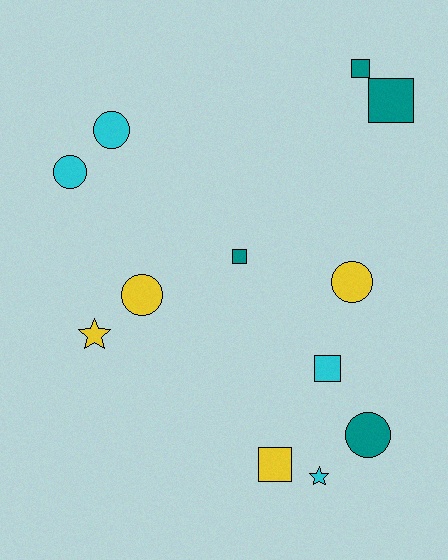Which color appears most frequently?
Yellow, with 4 objects.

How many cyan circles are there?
There are 2 cyan circles.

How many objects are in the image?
There are 12 objects.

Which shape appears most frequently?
Square, with 5 objects.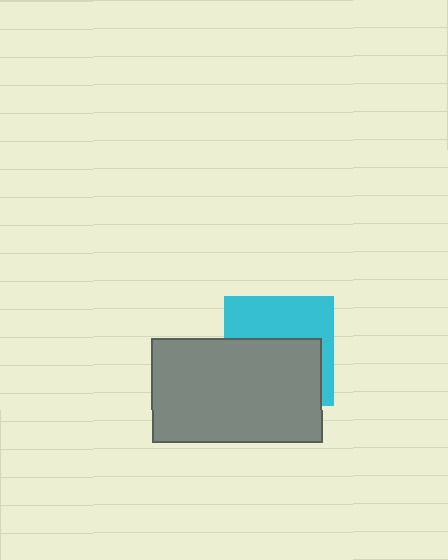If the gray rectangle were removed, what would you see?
You would see the complete cyan square.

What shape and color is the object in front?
The object in front is a gray rectangle.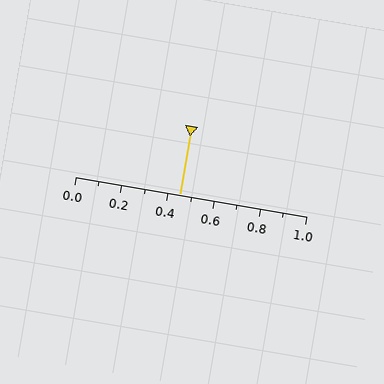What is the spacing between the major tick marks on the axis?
The major ticks are spaced 0.2 apart.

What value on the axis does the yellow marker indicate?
The marker indicates approximately 0.45.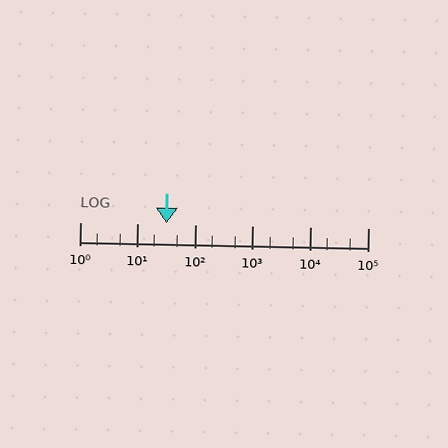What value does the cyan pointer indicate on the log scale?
The pointer indicates approximately 32.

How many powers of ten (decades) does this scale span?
The scale spans 5 decades, from 1 to 100000.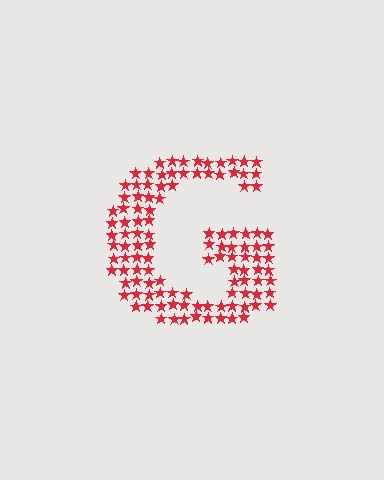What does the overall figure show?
The overall figure shows the letter G.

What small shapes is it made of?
It is made of small stars.